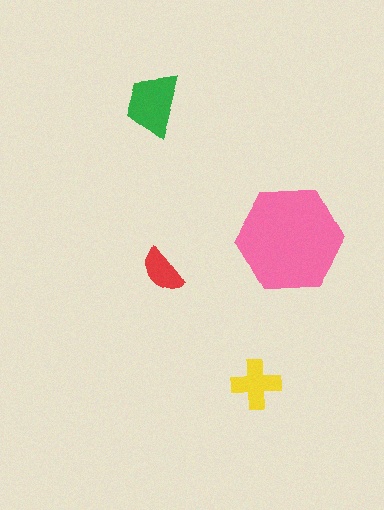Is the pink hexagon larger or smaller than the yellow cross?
Larger.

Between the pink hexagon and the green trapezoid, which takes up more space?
The pink hexagon.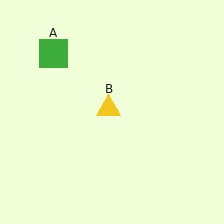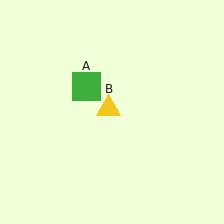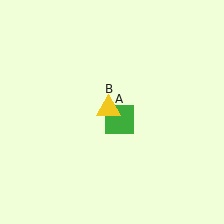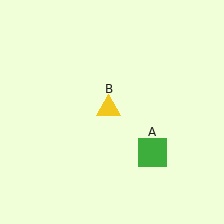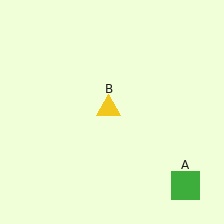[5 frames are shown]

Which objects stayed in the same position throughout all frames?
Yellow triangle (object B) remained stationary.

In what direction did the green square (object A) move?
The green square (object A) moved down and to the right.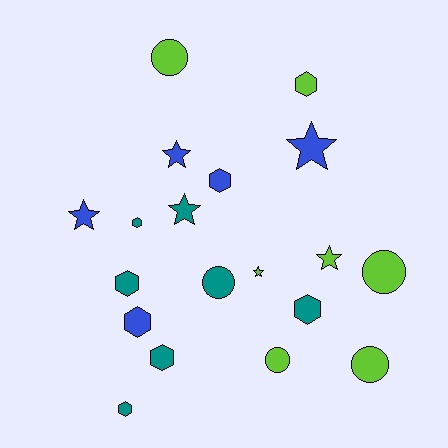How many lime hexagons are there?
There is 1 lime hexagon.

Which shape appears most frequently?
Hexagon, with 8 objects.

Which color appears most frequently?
Teal, with 7 objects.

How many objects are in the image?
There are 19 objects.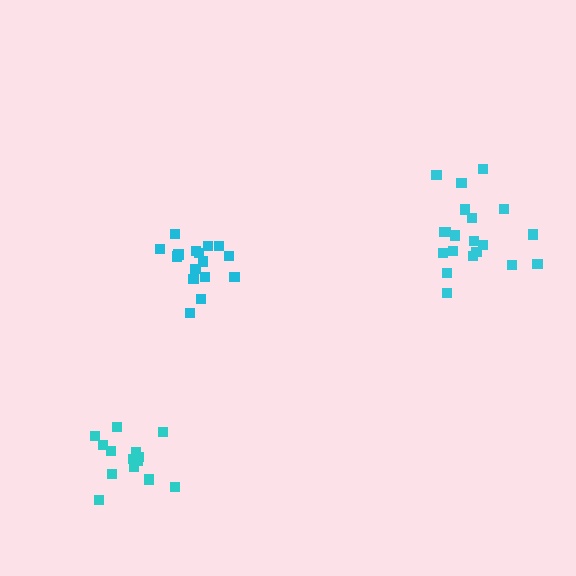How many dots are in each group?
Group 1: 20 dots, Group 2: 16 dots, Group 3: 15 dots (51 total).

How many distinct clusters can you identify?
There are 3 distinct clusters.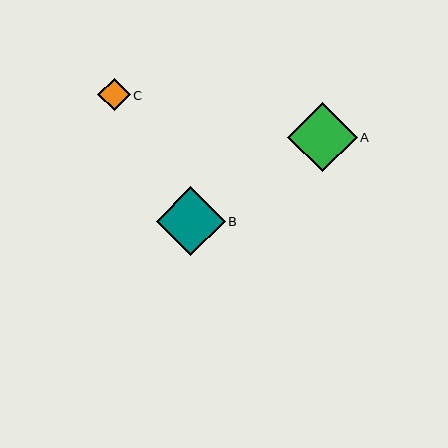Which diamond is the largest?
Diamond A is the largest with a size of approximately 69 pixels.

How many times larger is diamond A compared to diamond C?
Diamond A is approximately 2.1 times the size of diamond C.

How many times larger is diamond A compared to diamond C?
Diamond A is approximately 2.1 times the size of diamond C.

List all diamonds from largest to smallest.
From largest to smallest: A, B, C.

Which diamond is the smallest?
Diamond C is the smallest with a size of approximately 32 pixels.